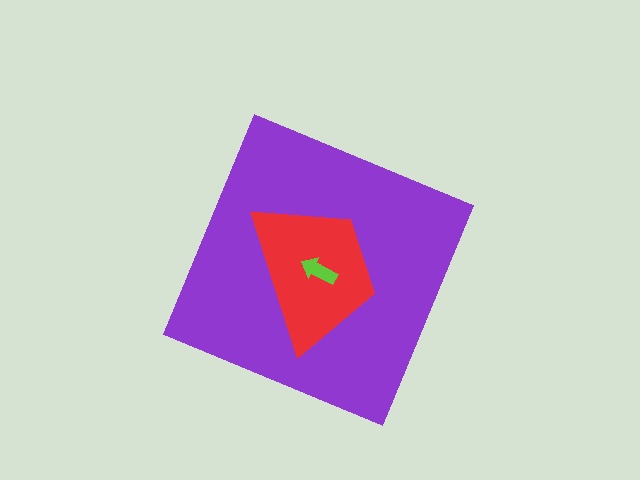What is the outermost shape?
The purple diamond.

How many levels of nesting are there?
3.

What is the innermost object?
The lime arrow.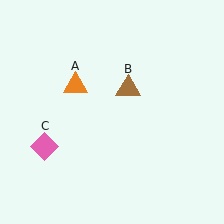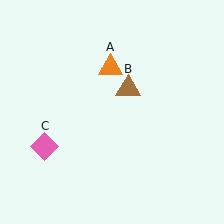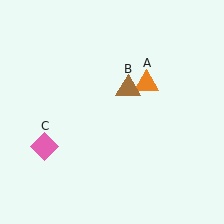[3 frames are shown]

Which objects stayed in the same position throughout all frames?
Brown triangle (object B) and pink diamond (object C) remained stationary.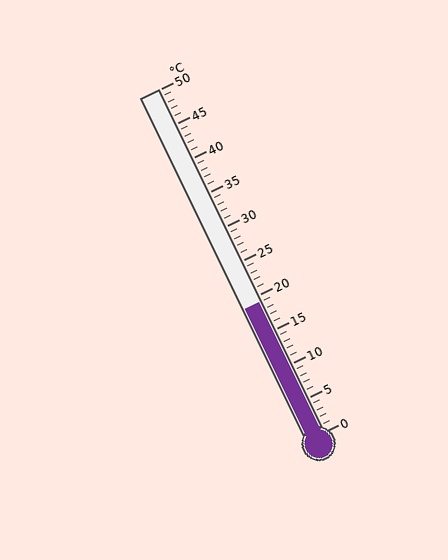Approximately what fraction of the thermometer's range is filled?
The thermometer is filled to approximately 40% of its range.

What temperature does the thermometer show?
The thermometer shows approximately 19°C.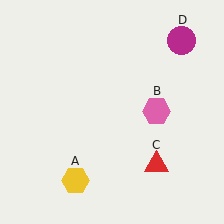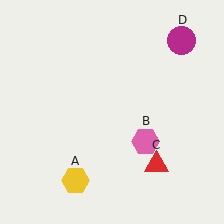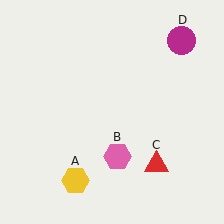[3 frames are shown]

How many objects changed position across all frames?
1 object changed position: pink hexagon (object B).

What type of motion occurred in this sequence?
The pink hexagon (object B) rotated clockwise around the center of the scene.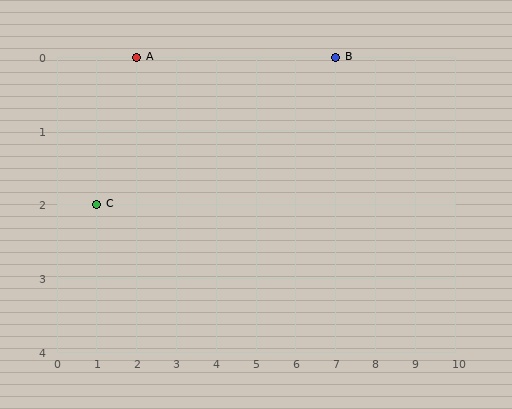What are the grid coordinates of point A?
Point A is at grid coordinates (2, 0).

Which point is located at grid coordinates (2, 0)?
Point A is at (2, 0).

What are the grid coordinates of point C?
Point C is at grid coordinates (1, 2).